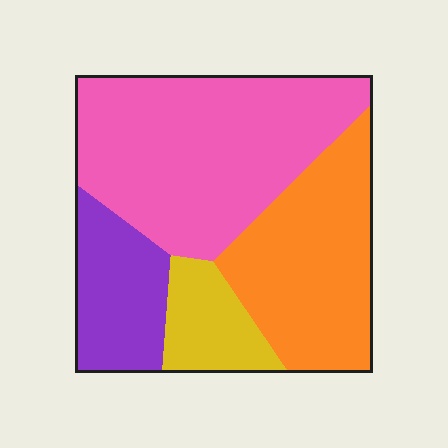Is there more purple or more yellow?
Purple.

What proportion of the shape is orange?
Orange takes up between a sixth and a third of the shape.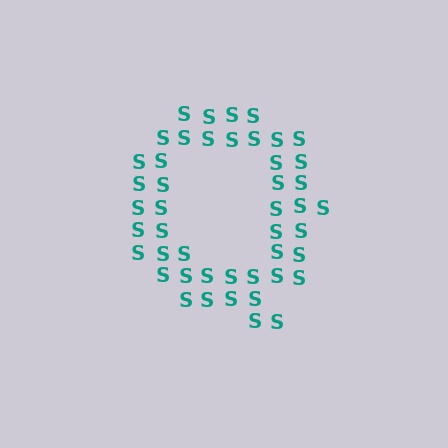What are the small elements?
The small elements are letter S's.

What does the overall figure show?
The overall figure shows the letter Q.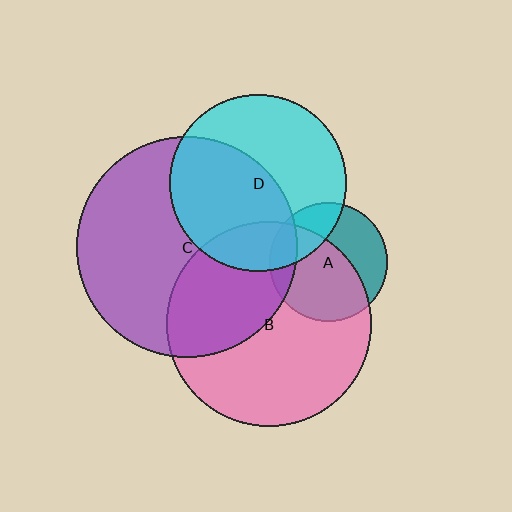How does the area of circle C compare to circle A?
Approximately 3.5 times.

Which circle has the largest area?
Circle C (purple).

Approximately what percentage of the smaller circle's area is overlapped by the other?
Approximately 20%.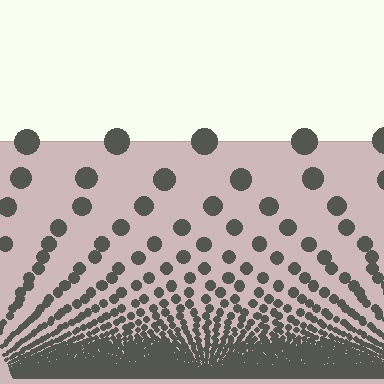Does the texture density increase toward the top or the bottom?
Density increases toward the bottom.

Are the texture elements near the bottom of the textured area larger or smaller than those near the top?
Smaller. The gradient is inverted — elements near the bottom are smaller and denser.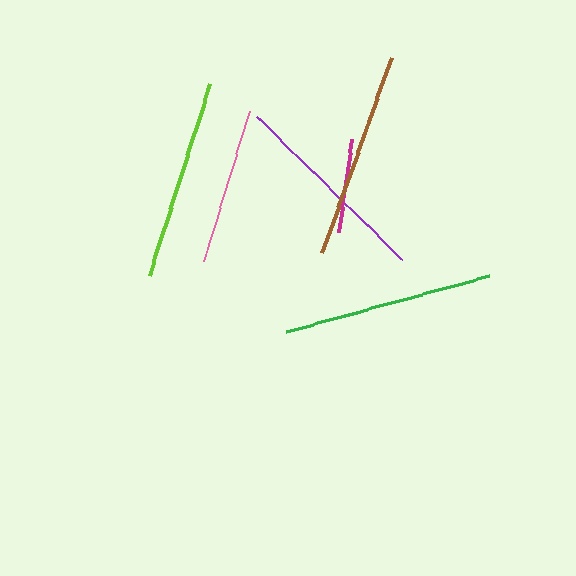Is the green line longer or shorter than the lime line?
The green line is longer than the lime line.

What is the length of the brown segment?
The brown segment is approximately 207 pixels long.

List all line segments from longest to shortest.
From longest to shortest: green, brown, purple, lime, pink, magenta.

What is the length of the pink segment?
The pink segment is approximately 157 pixels long.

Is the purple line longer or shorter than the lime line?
The purple line is longer than the lime line.